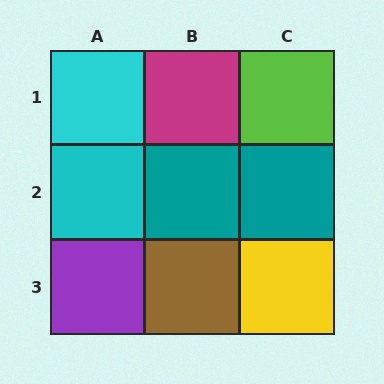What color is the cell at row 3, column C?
Yellow.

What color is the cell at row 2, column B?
Teal.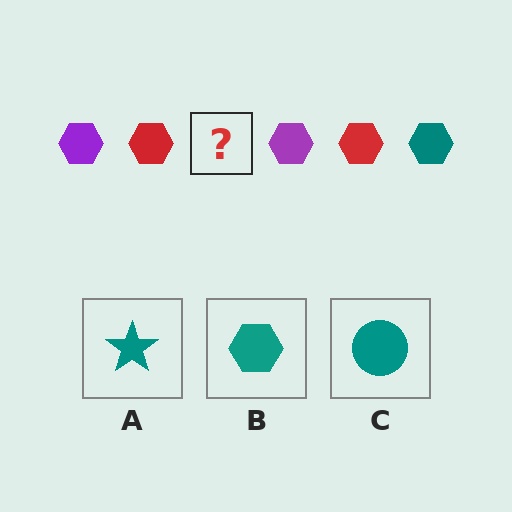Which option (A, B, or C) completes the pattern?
B.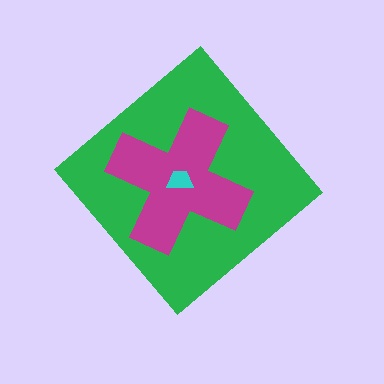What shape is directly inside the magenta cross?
The cyan trapezoid.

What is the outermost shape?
The green diamond.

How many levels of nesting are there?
3.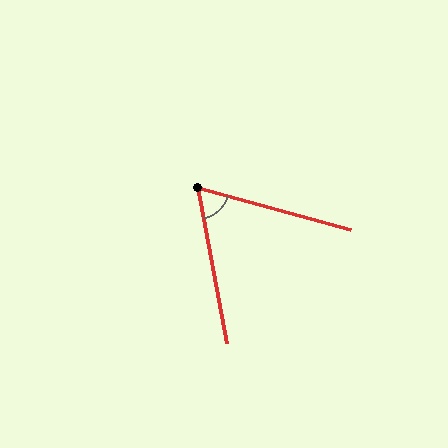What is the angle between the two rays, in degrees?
Approximately 64 degrees.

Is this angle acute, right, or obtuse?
It is acute.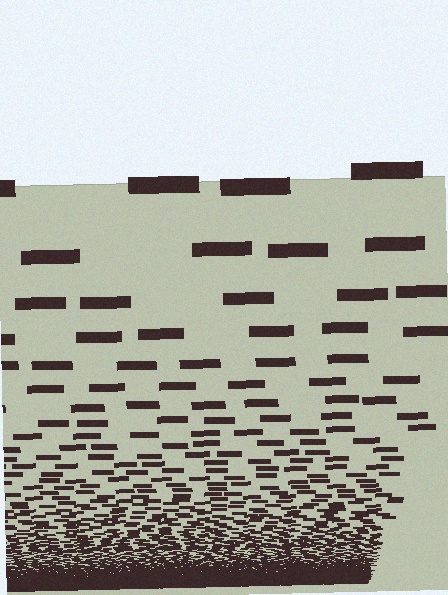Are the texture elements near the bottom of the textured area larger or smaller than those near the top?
Smaller. The gradient is inverted — elements near the bottom are smaller and denser.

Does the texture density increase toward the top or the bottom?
Density increases toward the bottom.